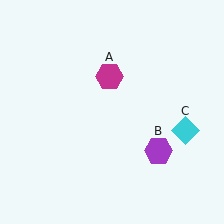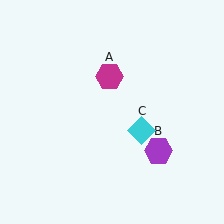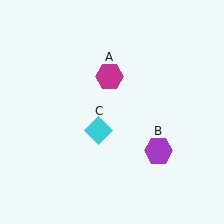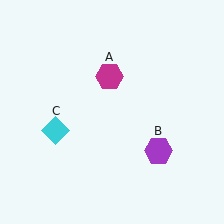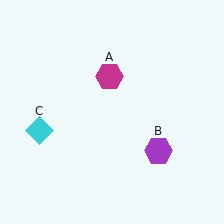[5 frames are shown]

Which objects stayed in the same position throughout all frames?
Magenta hexagon (object A) and purple hexagon (object B) remained stationary.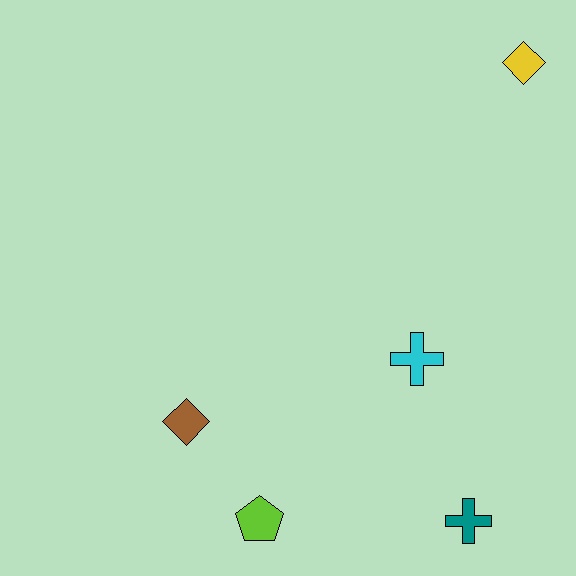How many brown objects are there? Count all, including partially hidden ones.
There is 1 brown object.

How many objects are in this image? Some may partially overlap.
There are 5 objects.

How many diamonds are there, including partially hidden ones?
There are 2 diamonds.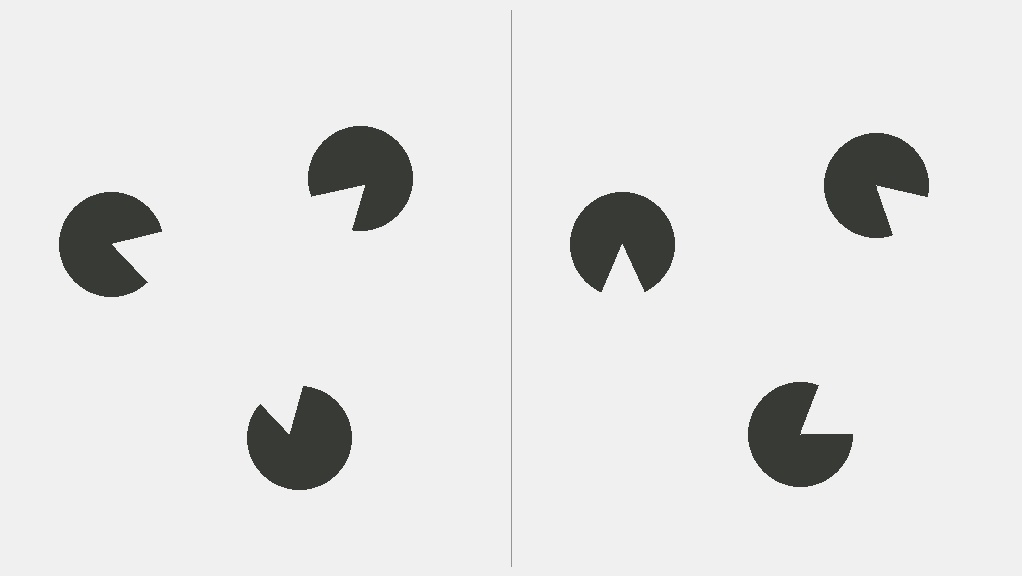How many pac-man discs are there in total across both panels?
6 — 3 on each side.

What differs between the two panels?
The pac-man discs are positioned identically on both sides; only the wedge orientations differ. On the left they align to a triangle; on the right they are misaligned.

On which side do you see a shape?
An illusory triangle appears on the left side. On the right side the wedge cuts are rotated, so no coherent shape forms.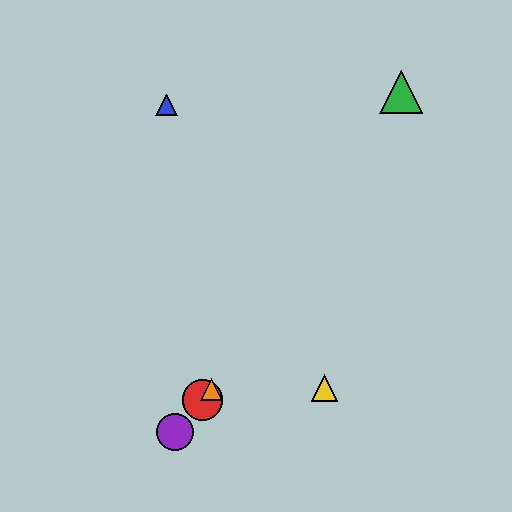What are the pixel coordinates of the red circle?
The red circle is at (203, 400).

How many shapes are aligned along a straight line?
3 shapes (the red circle, the purple circle, the orange triangle) are aligned along a straight line.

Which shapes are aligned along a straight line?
The red circle, the purple circle, the orange triangle are aligned along a straight line.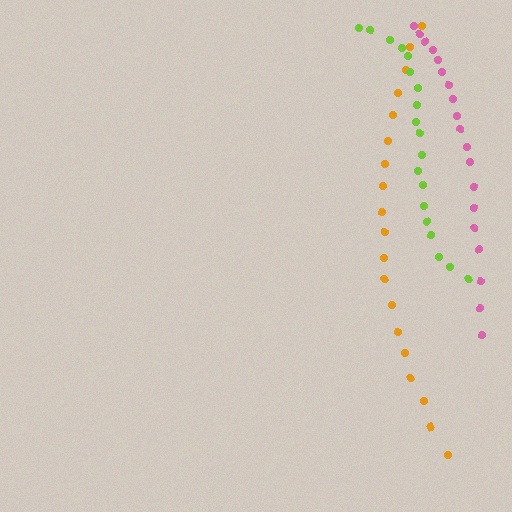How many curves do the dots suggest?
There are 3 distinct paths.